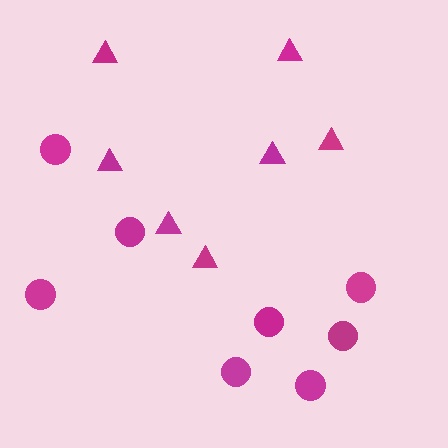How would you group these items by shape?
There are 2 groups: one group of triangles (7) and one group of circles (8).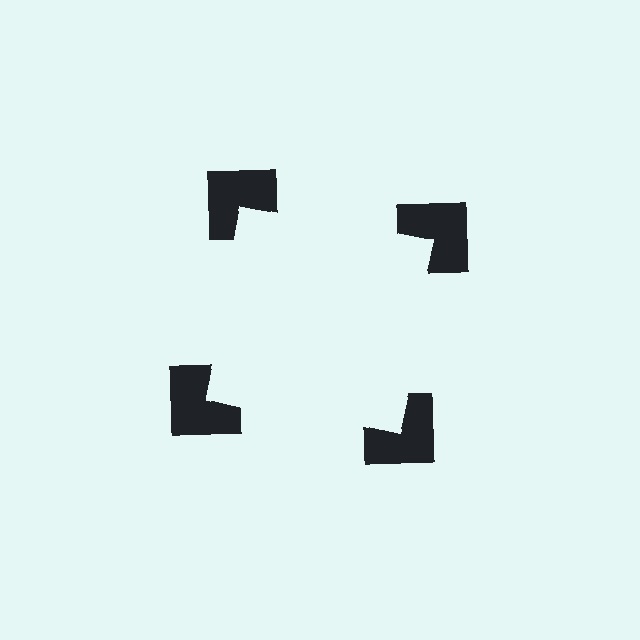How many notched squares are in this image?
There are 4 — one at each vertex of the illusory square.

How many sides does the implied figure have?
4 sides.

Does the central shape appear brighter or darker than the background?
It typically appears slightly brighter than the background, even though no actual brightness change is drawn.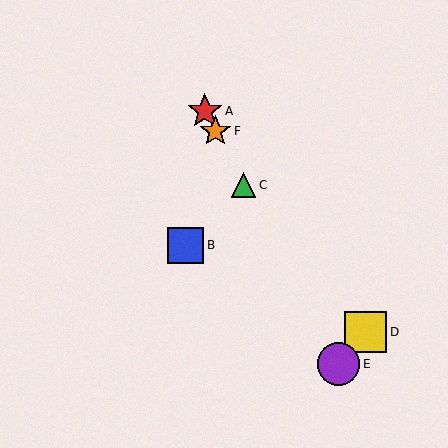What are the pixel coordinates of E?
Object E is at (338, 364).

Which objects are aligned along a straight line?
Objects A, C, E, F are aligned along a straight line.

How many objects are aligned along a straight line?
4 objects (A, C, E, F) are aligned along a straight line.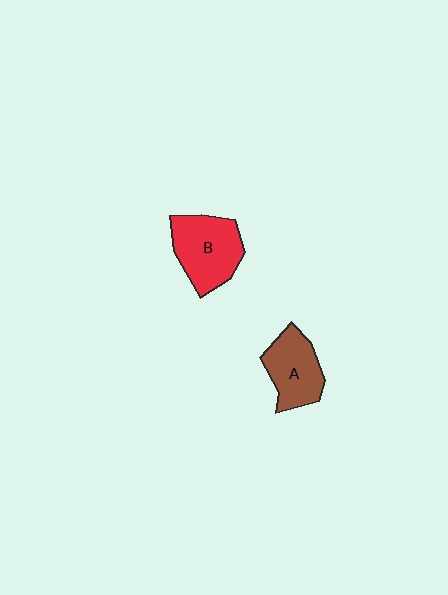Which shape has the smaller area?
Shape A (brown).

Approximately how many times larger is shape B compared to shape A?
Approximately 1.2 times.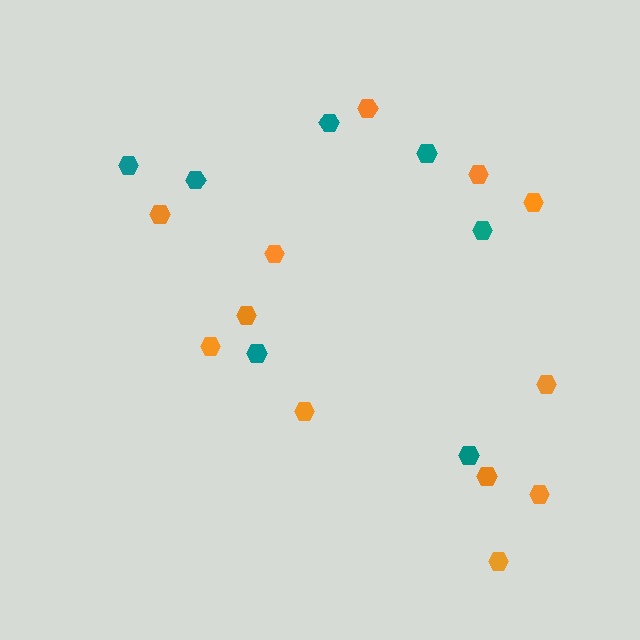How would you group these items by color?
There are 2 groups: one group of teal hexagons (7) and one group of orange hexagons (12).